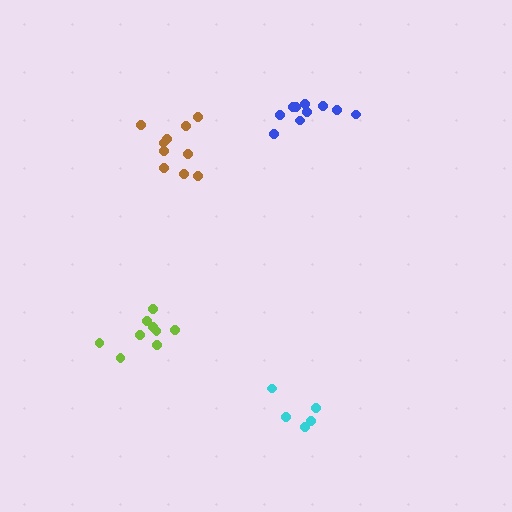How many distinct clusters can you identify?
There are 4 distinct clusters.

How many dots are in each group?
Group 1: 9 dots, Group 2: 10 dots, Group 3: 5 dots, Group 4: 10 dots (34 total).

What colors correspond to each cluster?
The clusters are colored: lime, blue, cyan, brown.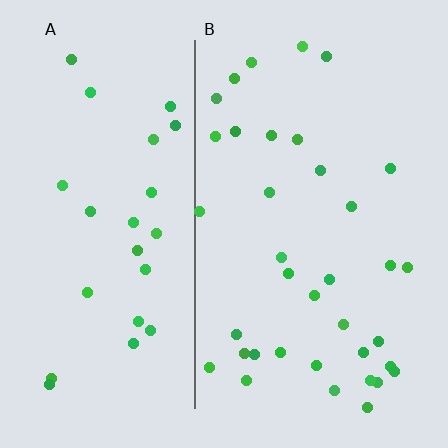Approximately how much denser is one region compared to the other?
Approximately 1.4× — region B over region A.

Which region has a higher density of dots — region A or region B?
B (the right).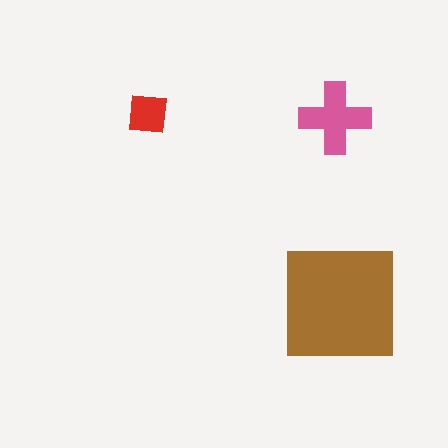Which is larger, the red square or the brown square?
The brown square.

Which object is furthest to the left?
The red square is leftmost.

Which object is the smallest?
The red square.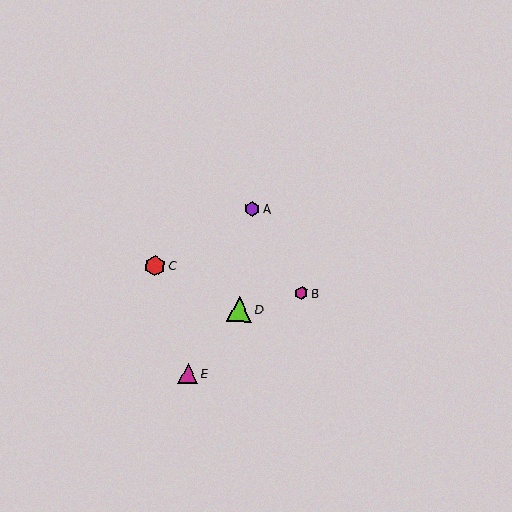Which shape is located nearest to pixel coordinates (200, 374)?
The magenta triangle (labeled E) at (188, 373) is nearest to that location.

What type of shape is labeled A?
Shape A is a purple hexagon.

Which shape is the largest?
The lime triangle (labeled D) is the largest.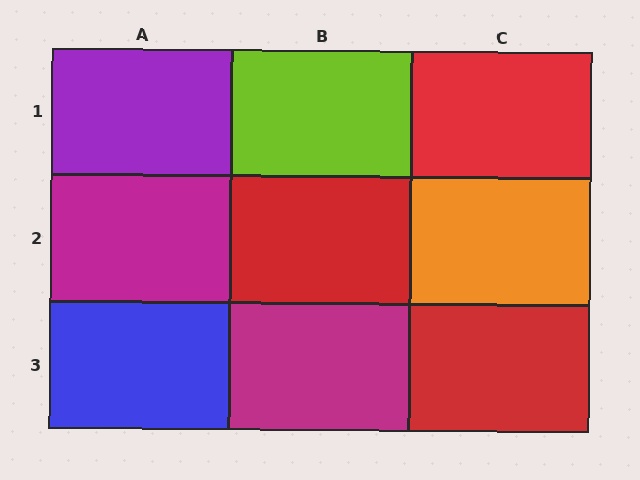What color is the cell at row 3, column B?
Magenta.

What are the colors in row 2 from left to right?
Magenta, red, orange.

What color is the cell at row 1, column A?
Purple.